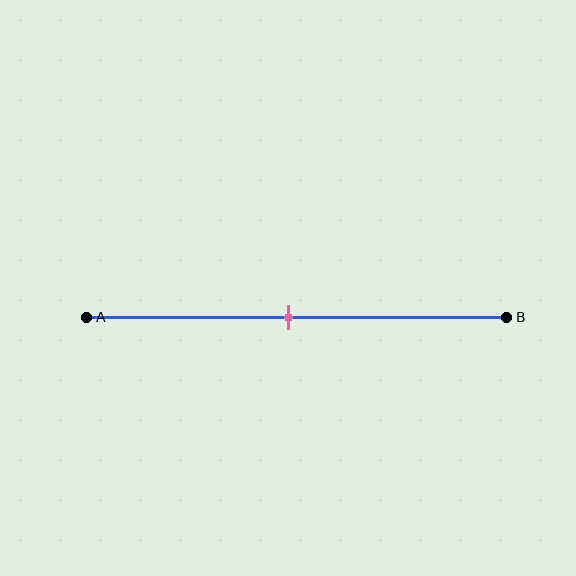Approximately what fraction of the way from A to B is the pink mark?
The pink mark is approximately 50% of the way from A to B.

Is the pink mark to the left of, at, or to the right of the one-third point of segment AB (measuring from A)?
The pink mark is to the right of the one-third point of segment AB.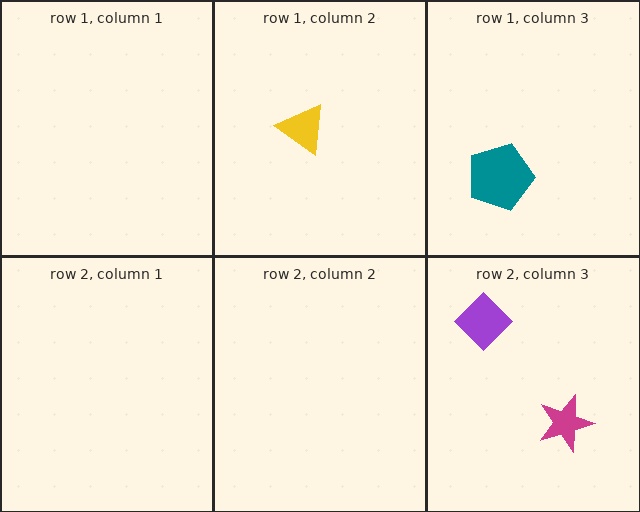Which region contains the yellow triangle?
The row 1, column 2 region.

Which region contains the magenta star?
The row 2, column 3 region.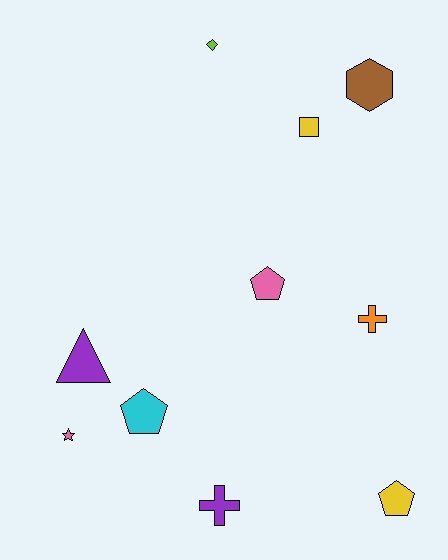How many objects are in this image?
There are 10 objects.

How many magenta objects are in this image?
There are no magenta objects.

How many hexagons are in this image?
There is 1 hexagon.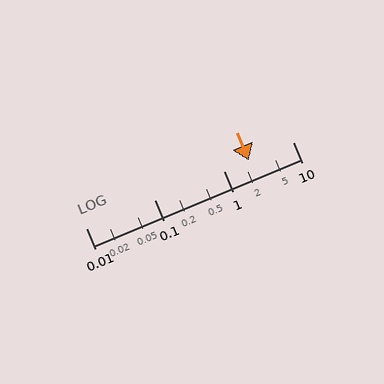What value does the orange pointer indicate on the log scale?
The pointer indicates approximately 2.3.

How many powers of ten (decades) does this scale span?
The scale spans 3 decades, from 0.01 to 10.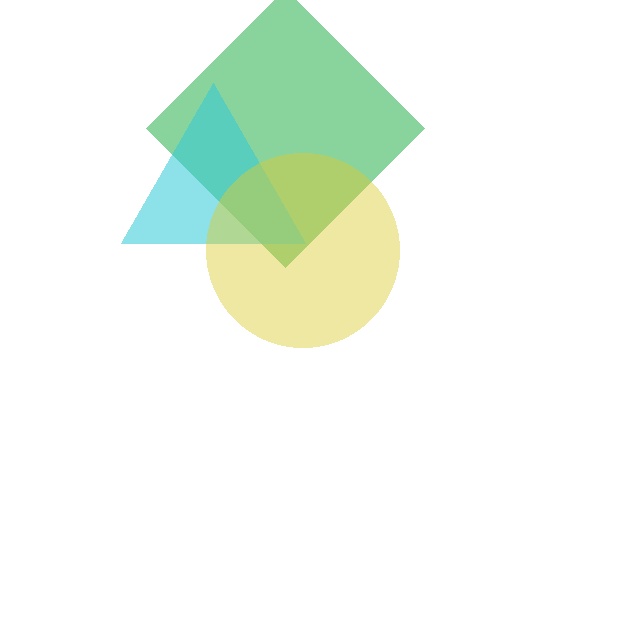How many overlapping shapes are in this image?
There are 3 overlapping shapes in the image.